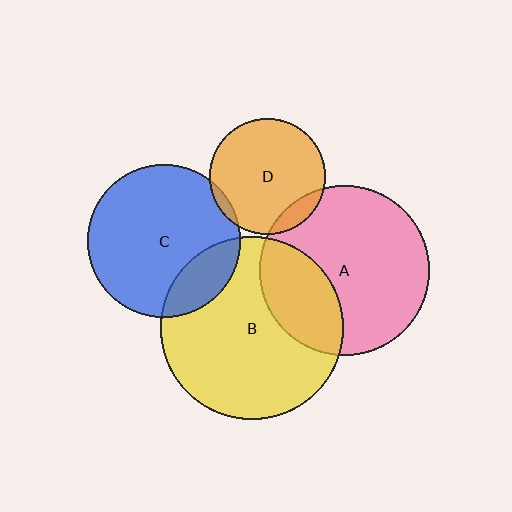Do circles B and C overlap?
Yes.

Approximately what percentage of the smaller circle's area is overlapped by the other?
Approximately 20%.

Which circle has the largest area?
Circle B (yellow).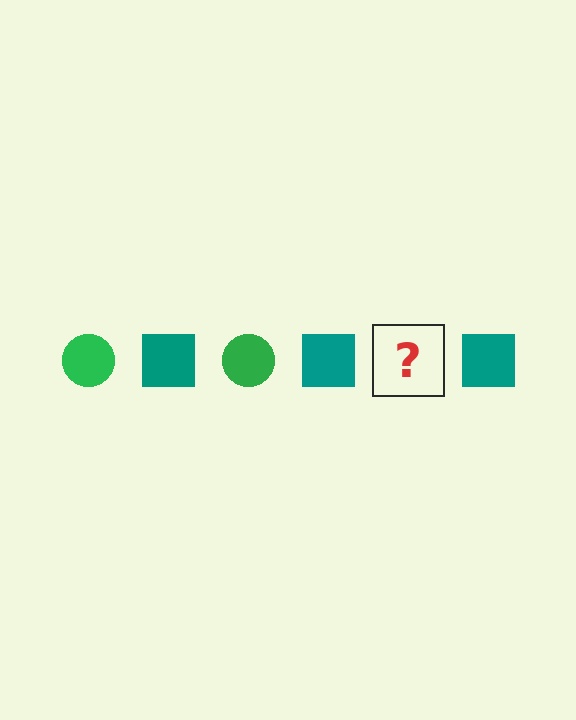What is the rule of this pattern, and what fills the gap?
The rule is that the pattern alternates between green circle and teal square. The gap should be filled with a green circle.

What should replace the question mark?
The question mark should be replaced with a green circle.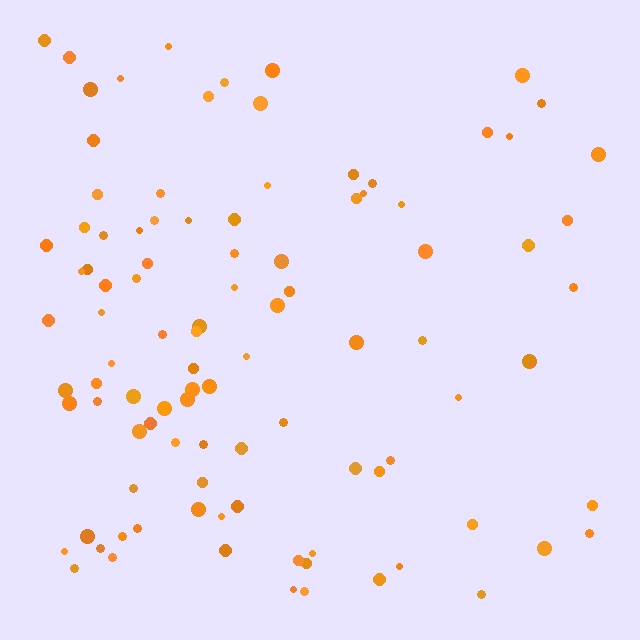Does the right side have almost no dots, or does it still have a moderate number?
Still a moderate number, just noticeably fewer than the left.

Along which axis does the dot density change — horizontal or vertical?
Horizontal.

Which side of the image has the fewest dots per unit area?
The right.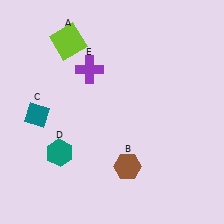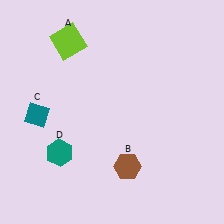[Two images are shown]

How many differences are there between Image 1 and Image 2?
There is 1 difference between the two images.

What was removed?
The purple cross (E) was removed in Image 2.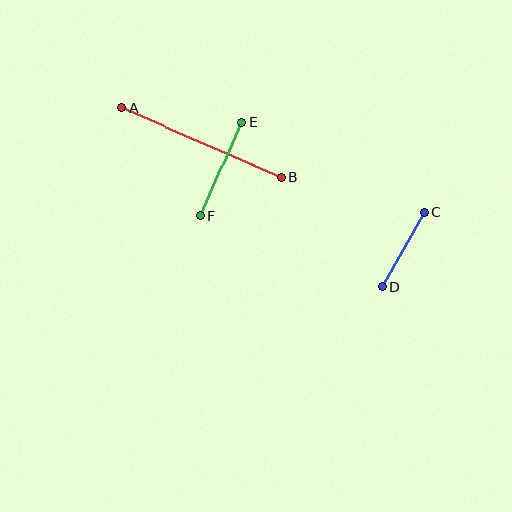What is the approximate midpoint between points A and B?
The midpoint is at approximately (202, 143) pixels.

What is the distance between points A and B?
The distance is approximately 174 pixels.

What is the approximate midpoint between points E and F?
The midpoint is at approximately (221, 169) pixels.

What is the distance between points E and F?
The distance is approximately 102 pixels.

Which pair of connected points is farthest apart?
Points A and B are farthest apart.